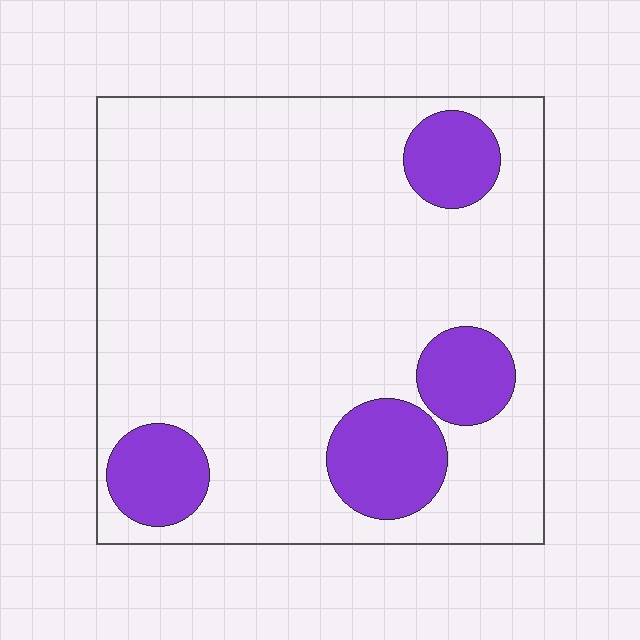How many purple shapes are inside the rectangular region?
4.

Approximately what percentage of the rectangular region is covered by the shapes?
Approximately 20%.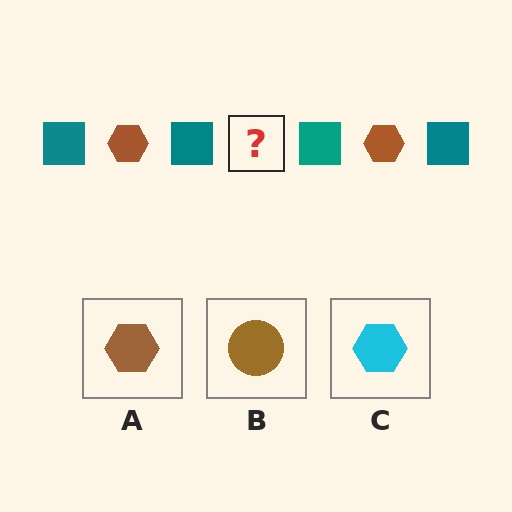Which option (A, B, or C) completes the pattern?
A.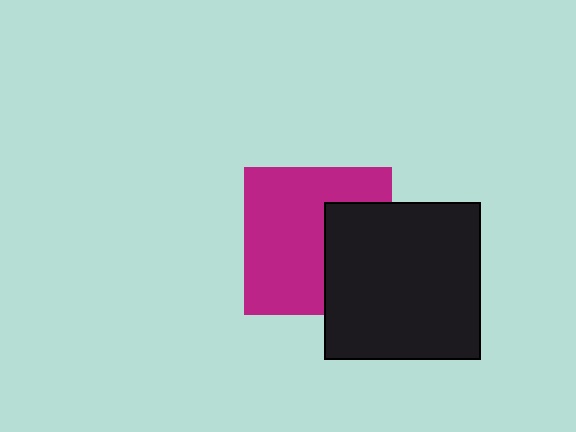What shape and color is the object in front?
The object in front is a black square.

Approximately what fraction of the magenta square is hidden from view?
Roughly 35% of the magenta square is hidden behind the black square.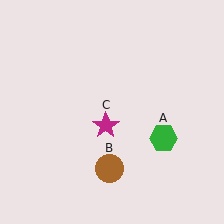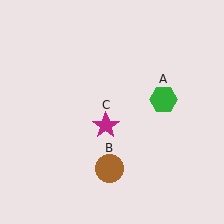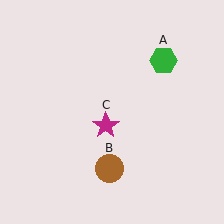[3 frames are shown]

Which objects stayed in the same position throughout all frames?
Brown circle (object B) and magenta star (object C) remained stationary.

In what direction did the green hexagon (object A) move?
The green hexagon (object A) moved up.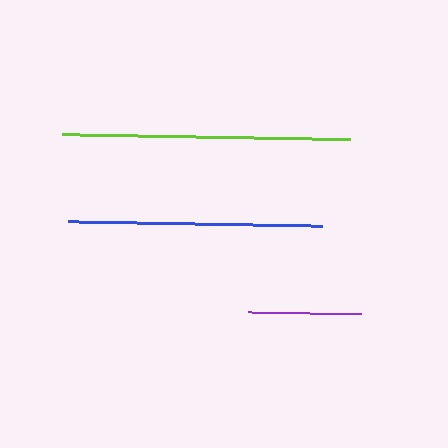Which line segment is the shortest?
The purple line is the shortest at approximately 113 pixels.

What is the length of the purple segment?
The purple segment is approximately 113 pixels long.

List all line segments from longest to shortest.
From longest to shortest: lime, blue, purple.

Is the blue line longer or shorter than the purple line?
The blue line is longer than the purple line.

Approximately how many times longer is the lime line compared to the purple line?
The lime line is approximately 2.6 times the length of the purple line.